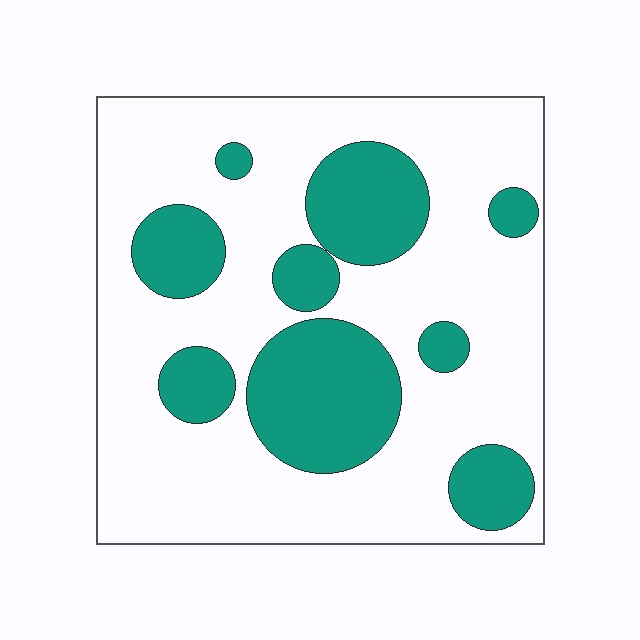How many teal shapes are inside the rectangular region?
9.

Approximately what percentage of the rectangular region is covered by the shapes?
Approximately 30%.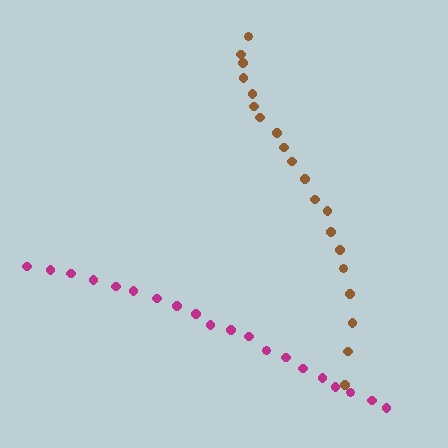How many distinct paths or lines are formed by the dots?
There are 2 distinct paths.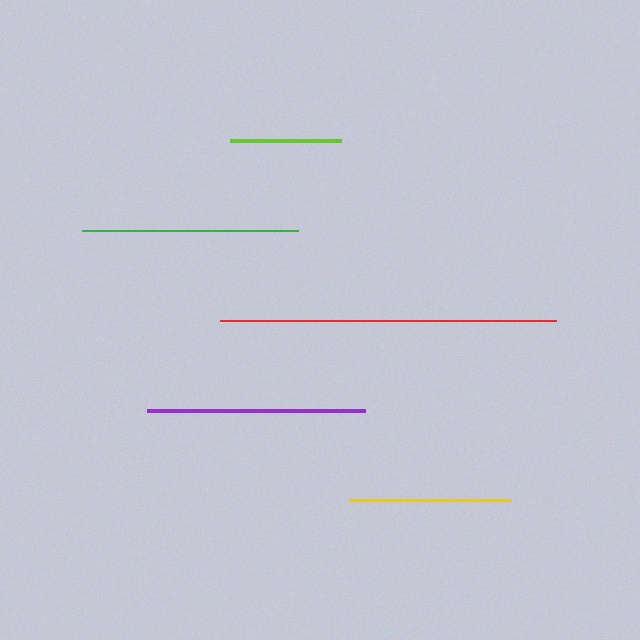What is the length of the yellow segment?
The yellow segment is approximately 161 pixels long.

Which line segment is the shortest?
The lime line is the shortest at approximately 111 pixels.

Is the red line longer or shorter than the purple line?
The red line is longer than the purple line.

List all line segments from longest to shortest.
From longest to shortest: red, purple, green, yellow, lime.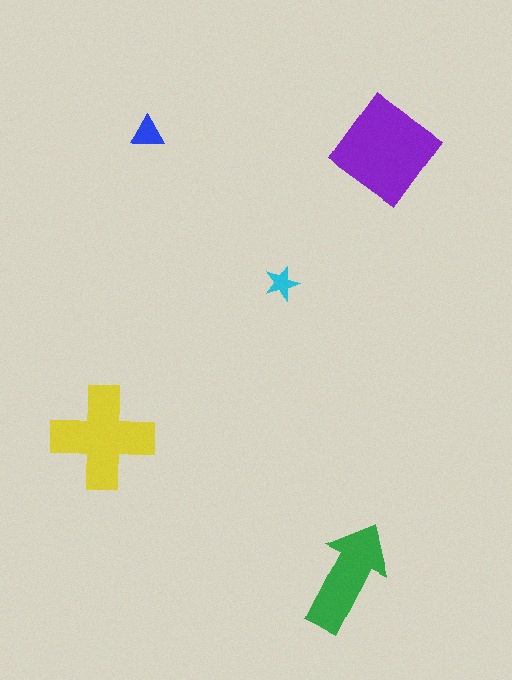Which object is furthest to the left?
The yellow cross is leftmost.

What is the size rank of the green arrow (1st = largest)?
3rd.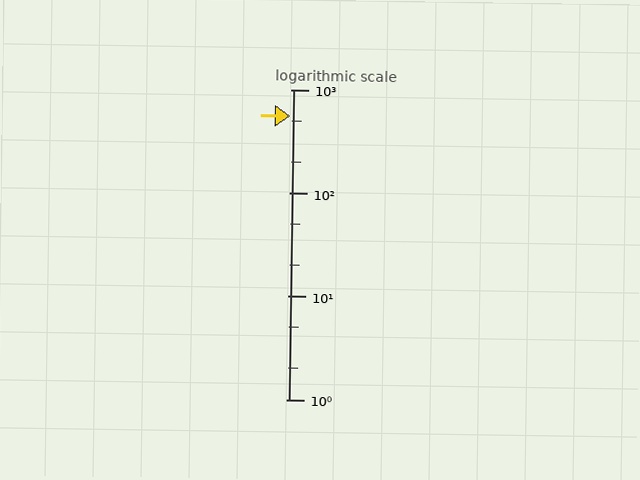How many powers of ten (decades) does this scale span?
The scale spans 3 decades, from 1 to 1000.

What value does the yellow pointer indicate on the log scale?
The pointer indicates approximately 550.